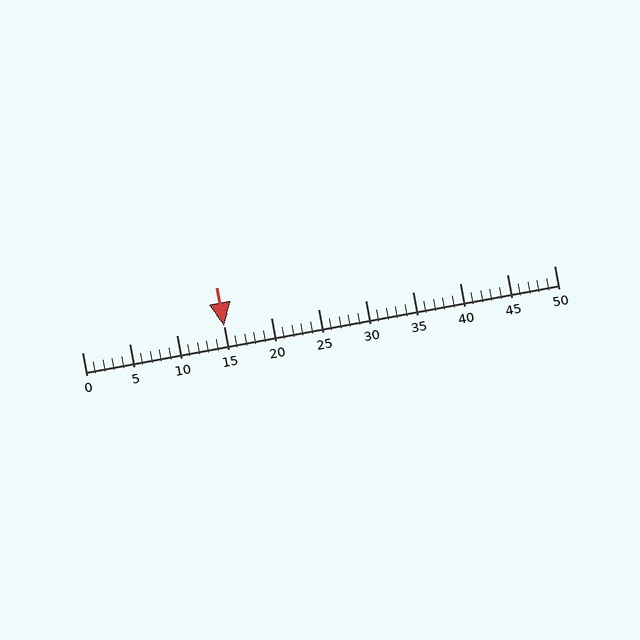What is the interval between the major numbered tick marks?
The major tick marks are spaced 5 units apart.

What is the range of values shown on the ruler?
The ruler shows values from 0 to 50.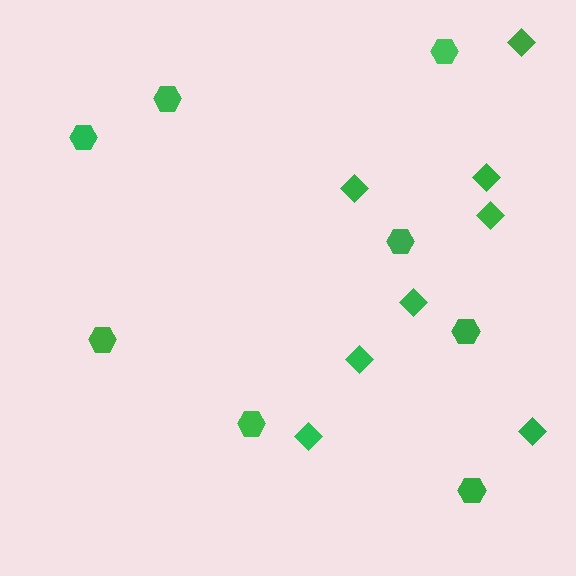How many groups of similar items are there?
There are 2 groups: one group of hexagons (8) and one group of diamonds (8).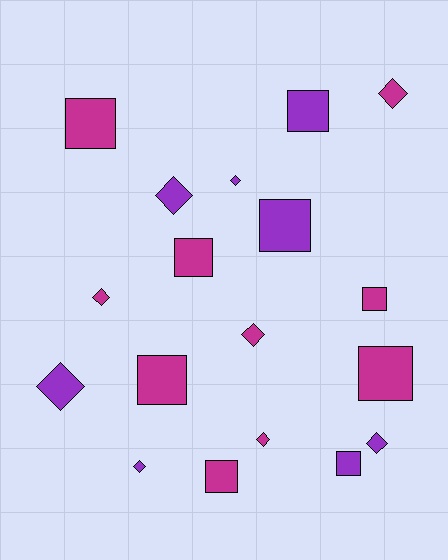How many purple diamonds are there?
There are 5 purple diamonds.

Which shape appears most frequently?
Diamond, with 9 objects.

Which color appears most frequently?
Magenta, with 10 objects.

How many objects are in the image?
There are 18 objects.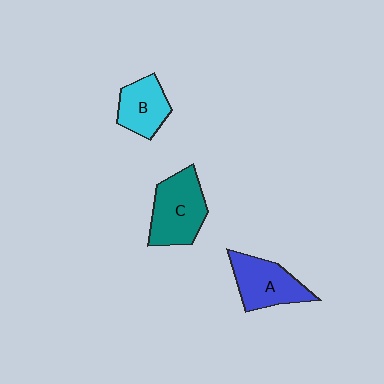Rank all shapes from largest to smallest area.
From largest to smallest: C (teal), A (blue), B (cyan).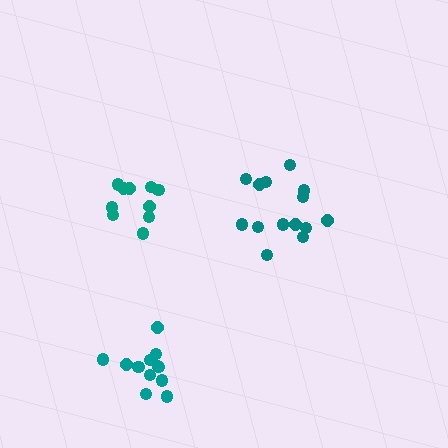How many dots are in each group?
Group 1: 10 dots, Group 2: 12 dots, Group 3: 14 dots (36 total).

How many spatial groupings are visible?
There are 3 spatial groupings.